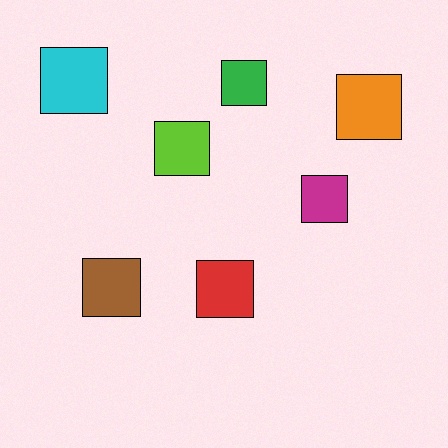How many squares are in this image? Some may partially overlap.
There are 7 squares.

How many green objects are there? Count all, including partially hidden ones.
There is 1 green object.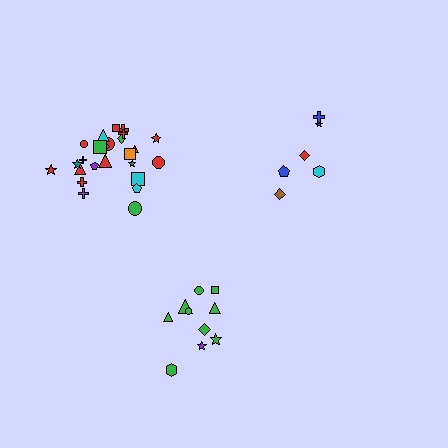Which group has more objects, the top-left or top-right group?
The top-left group.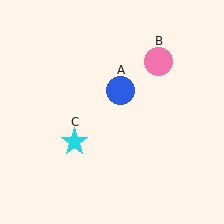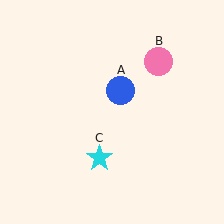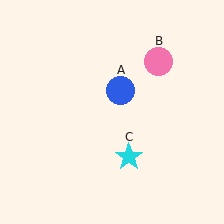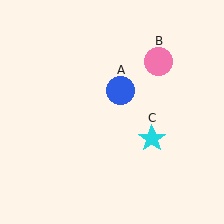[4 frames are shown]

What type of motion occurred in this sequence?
The cyan star (object C) rotated counterclockwise around the center of the scene.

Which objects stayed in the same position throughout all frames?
Blue circle (object A) and pink circle (object B) remained stationary.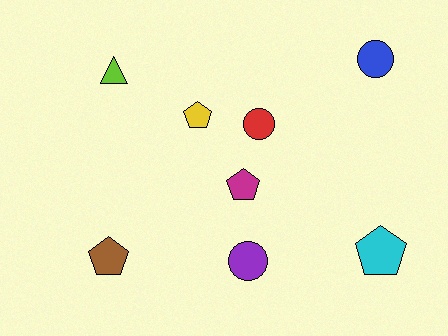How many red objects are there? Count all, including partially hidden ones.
There is 1 red object.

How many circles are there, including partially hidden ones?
There are 3 circles.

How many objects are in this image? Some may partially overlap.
There are 8 objects.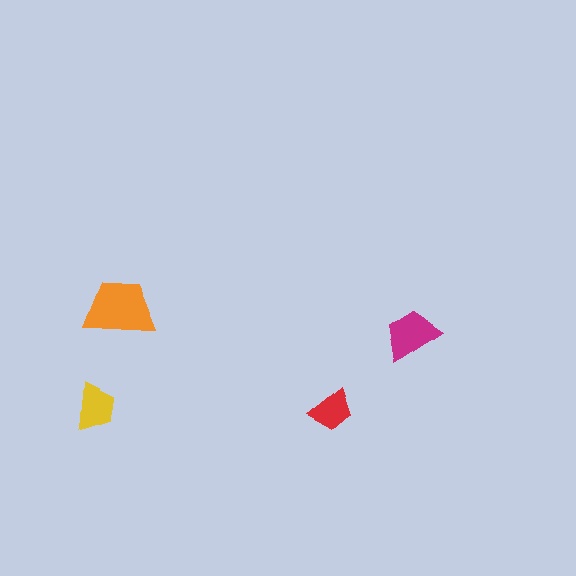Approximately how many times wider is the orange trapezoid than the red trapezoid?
About 1.5 times wider.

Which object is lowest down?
The yellow trapezoid is bottommost.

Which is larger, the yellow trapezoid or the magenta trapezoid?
The magenta one.